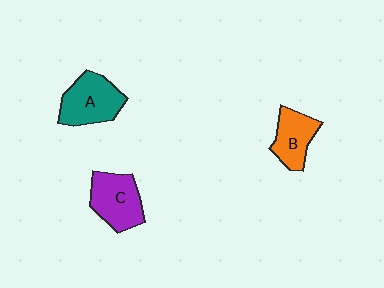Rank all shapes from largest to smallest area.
From largest to smallest: A (teal), C (purple), B (orange).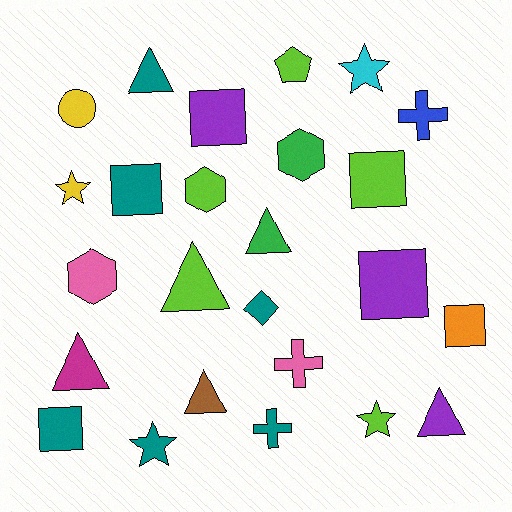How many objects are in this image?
There are 25 objects.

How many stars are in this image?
There are 4 stars.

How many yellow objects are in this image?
There are 2 yellow objects.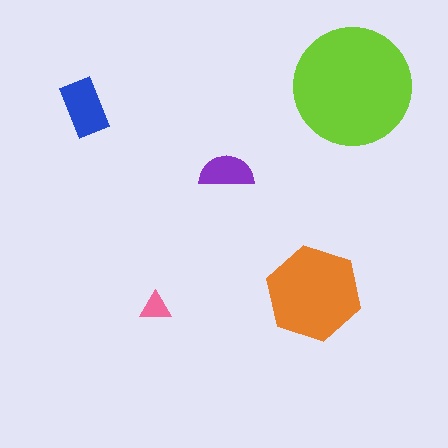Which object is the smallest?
The pink triangle.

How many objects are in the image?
There are 5 objects in the image.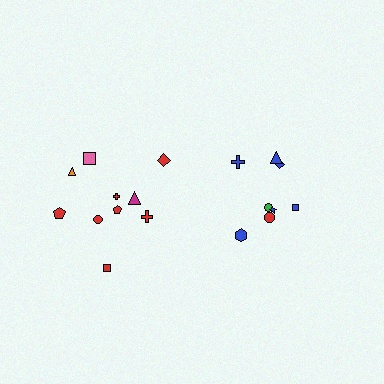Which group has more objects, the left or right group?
The left group.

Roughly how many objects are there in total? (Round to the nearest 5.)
Roughly 20 objects in total.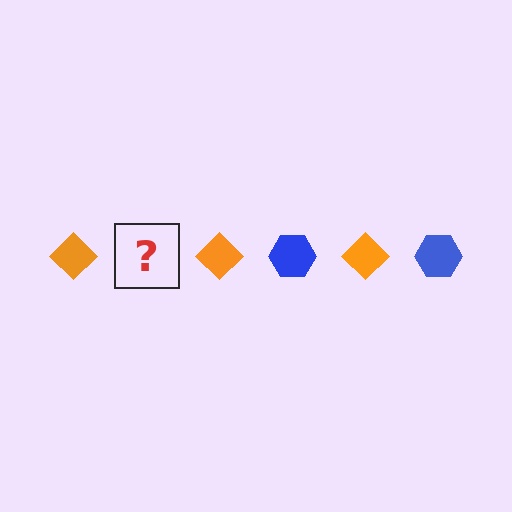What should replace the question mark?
The question mark should be replaced with a blue hexagon.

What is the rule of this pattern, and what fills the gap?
The rule is that the pattern alternates between orange diamond and blue hexagon. The gap should be filled with a blue hexagon.